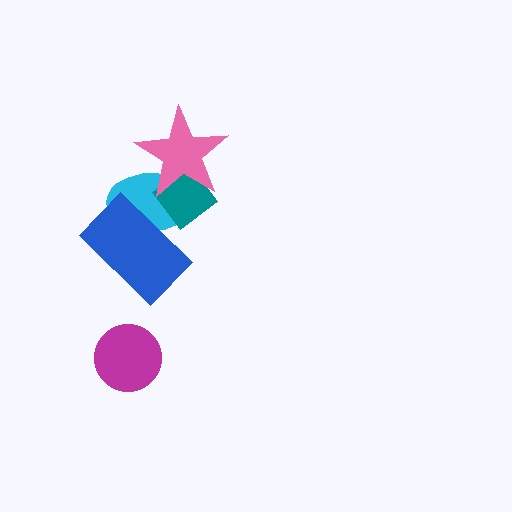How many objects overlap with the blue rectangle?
2 objects overlap with the blue rectangle.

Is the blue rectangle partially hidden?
Yes, it is partially covered by another shape.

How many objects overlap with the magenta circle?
0 objects overlap with the magenta circle.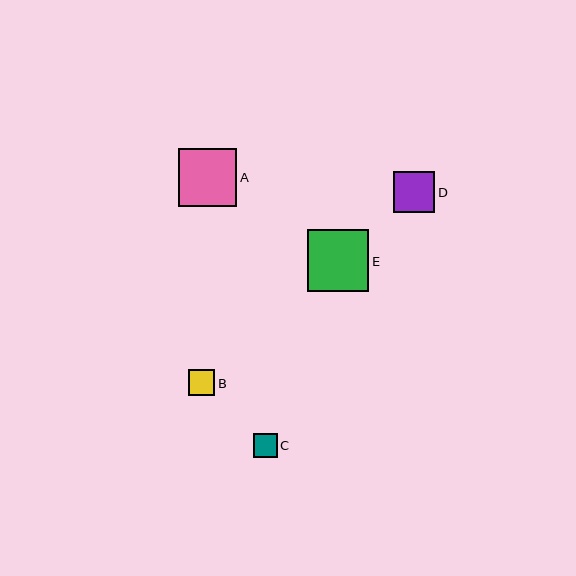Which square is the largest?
Square E is the largest with a size of approximately 61 pixels.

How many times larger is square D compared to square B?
Square D is approximately 1.6 times the size of square B.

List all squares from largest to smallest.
From largest to smallest: E, A, D, B, C.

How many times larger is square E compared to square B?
Square E is approximately 2.3 times the size of square B.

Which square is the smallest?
Square C is the smallest with a size of approximately 24 pixels.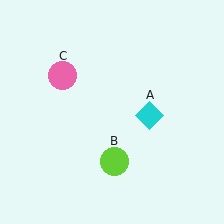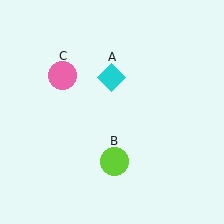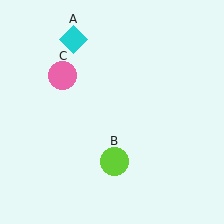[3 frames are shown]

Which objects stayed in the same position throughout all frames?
Lime circle (object B) and pink circle (object C) remained stationary.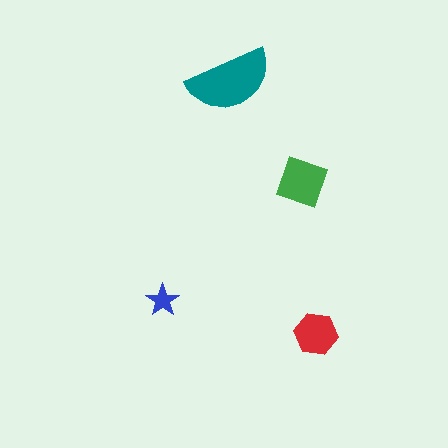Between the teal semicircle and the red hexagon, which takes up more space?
The teal semicircle.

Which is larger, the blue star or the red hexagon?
The red hexagon.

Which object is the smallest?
The blue star.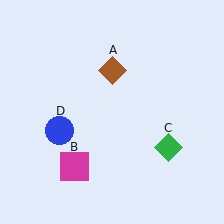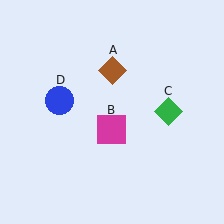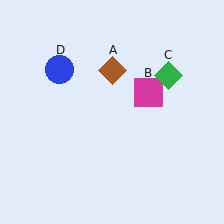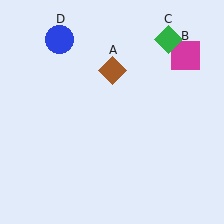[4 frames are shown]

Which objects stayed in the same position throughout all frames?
Brown diamond (object A) remained stationary.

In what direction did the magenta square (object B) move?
The magenta square (object B) moved up and to the right.